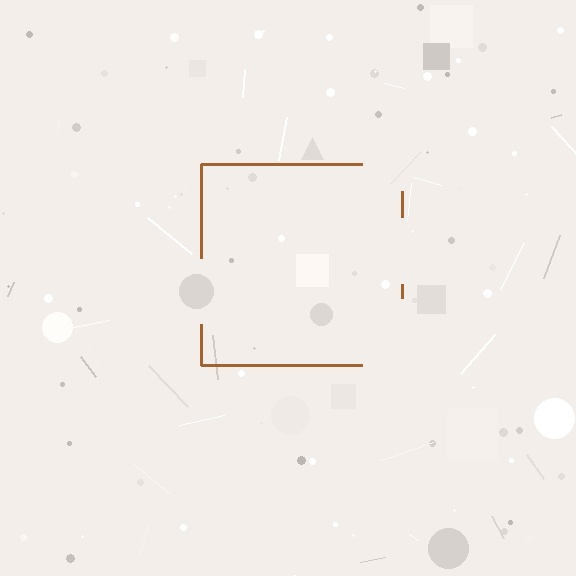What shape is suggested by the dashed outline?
The dashed outline suggests a square.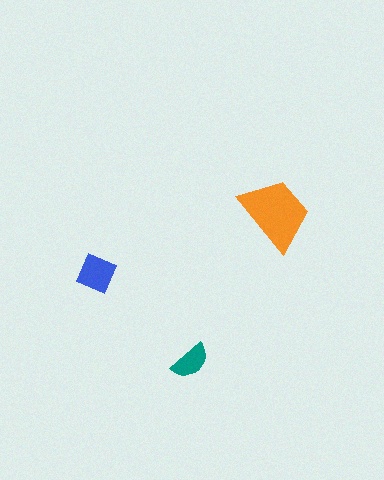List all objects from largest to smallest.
The orange trapezoid, the blue square, the teal semicircle.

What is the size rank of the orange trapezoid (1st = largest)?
1st.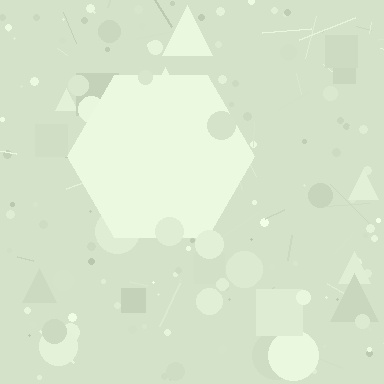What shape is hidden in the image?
A hexagon is hidden in the image.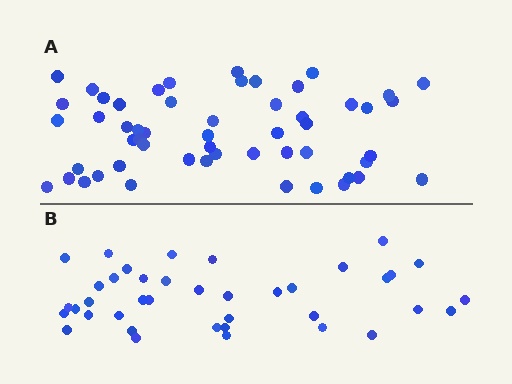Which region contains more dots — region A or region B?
Region A (the top region) has more dots.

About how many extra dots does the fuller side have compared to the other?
Region A has approximately 15 more dots than region B.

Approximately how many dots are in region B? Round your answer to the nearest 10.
About 40 dots. (The exact count is 39, which rounds to 40.)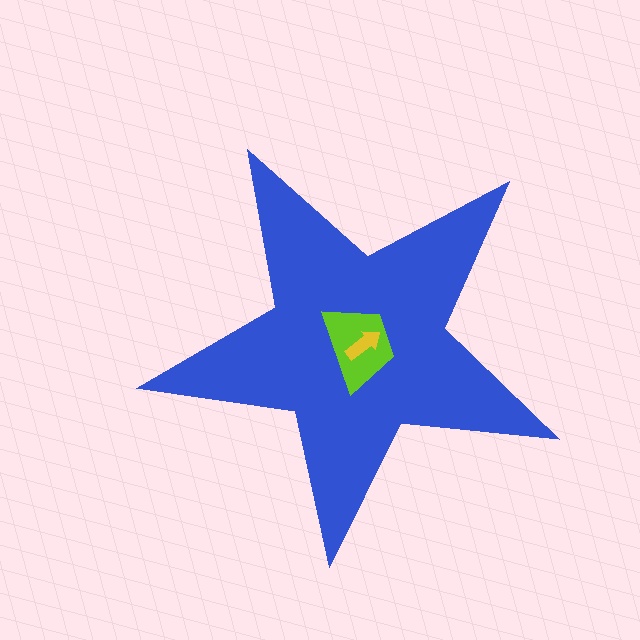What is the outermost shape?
The blue star.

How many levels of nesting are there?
3.